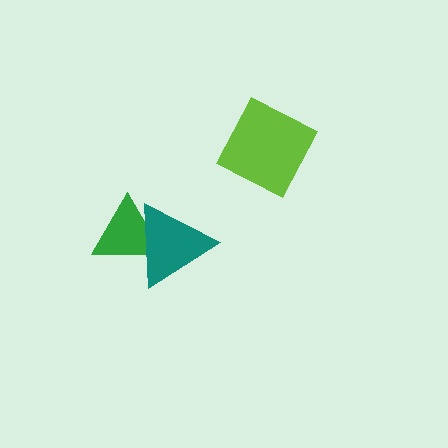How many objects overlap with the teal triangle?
1 object overlaps with the teal triangle.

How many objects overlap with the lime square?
0 objects overlap with the lime square.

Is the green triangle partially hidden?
Yes, it is partially covered by another shape.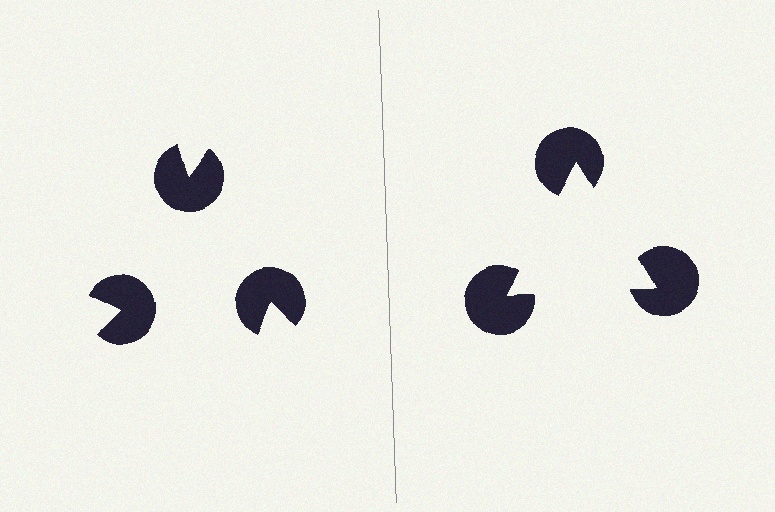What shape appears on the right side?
An illusory triangle.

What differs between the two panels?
The pac-man discs are positioned identically on both sides; only the wedge orientations differ. On the right they align to a triangle; on the left they are misaligned.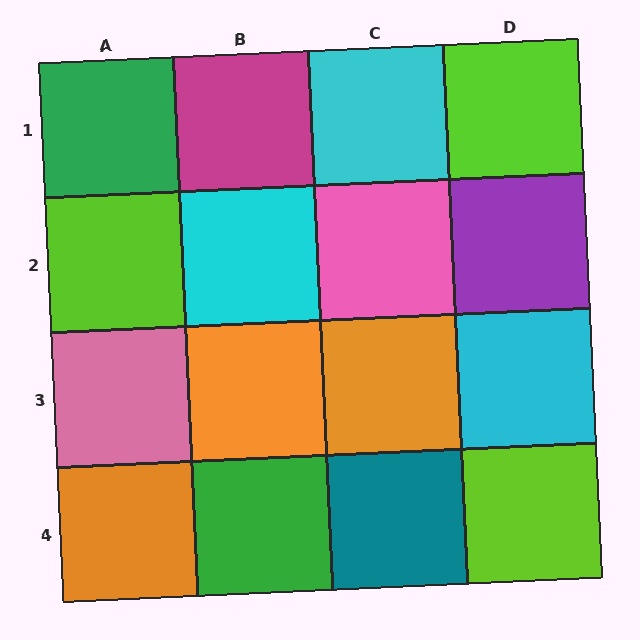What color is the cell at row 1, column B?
Magenta.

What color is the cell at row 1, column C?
Cyan.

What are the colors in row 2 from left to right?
Lime, cyan, pink, purple.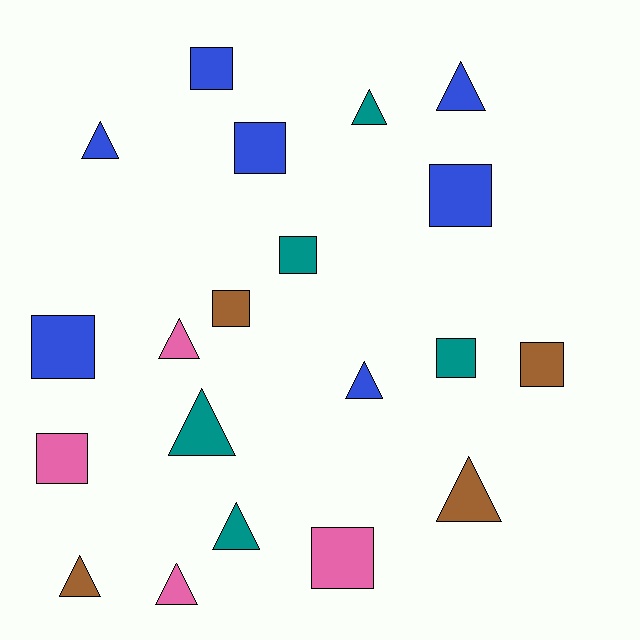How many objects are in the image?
There are 20 objects.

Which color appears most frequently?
Blue, with 7 objects.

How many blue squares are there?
There are 4 blue squares.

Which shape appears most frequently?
Triangle, with 10 objects.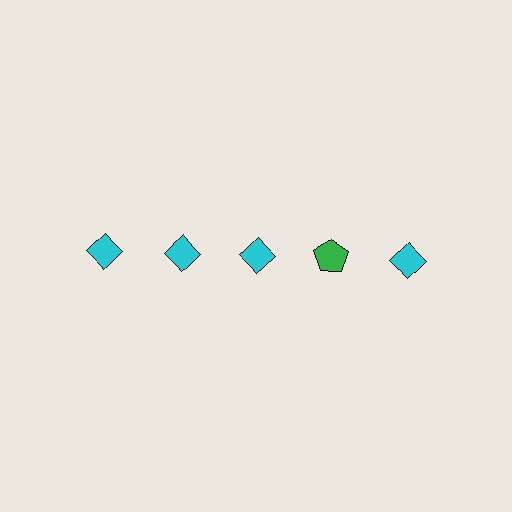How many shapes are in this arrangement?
There are 5 shapes arranged in a grid pattern.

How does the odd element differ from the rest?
It differs in both color (green instead of cyan) and shape (pentagon instead of diamond).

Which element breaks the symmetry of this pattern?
The green pentagon in the top row, second from right column breaks the symmetry. All other shapes are cyan diamonds.